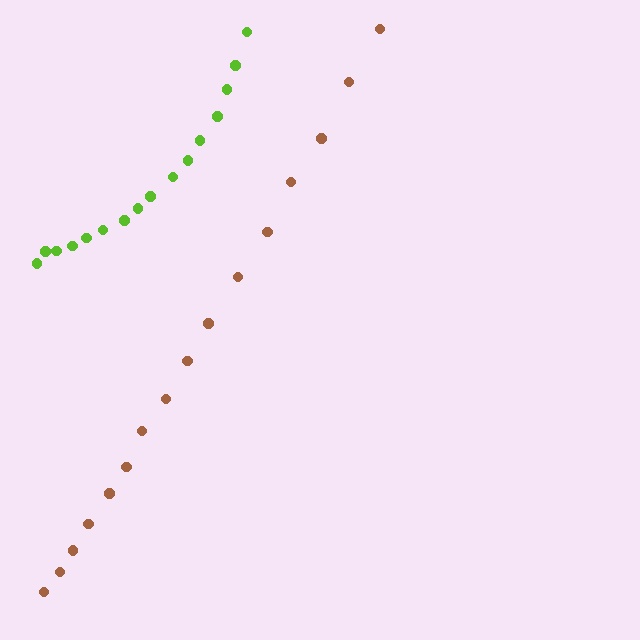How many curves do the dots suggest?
There are 2 distinct paths.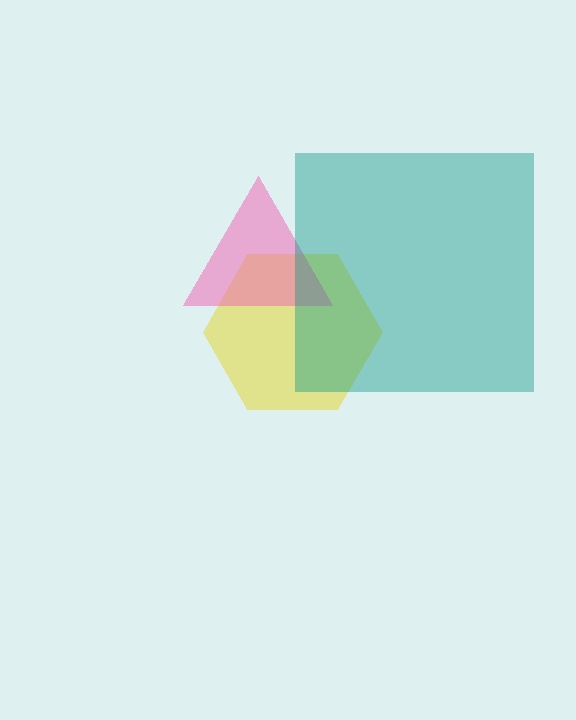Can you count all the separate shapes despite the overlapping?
Yes, there are 3 separate shapes.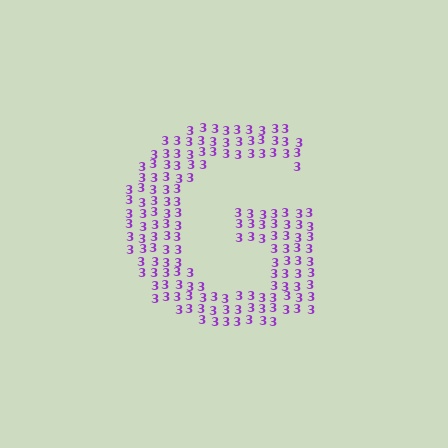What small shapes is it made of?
It is made of small digit 3's.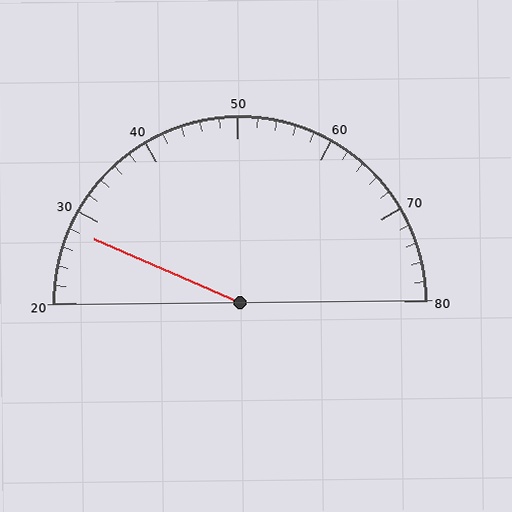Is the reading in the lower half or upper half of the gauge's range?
The reading is in the lower half of the range (20 to 80).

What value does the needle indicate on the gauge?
The needle indicates approximately 28.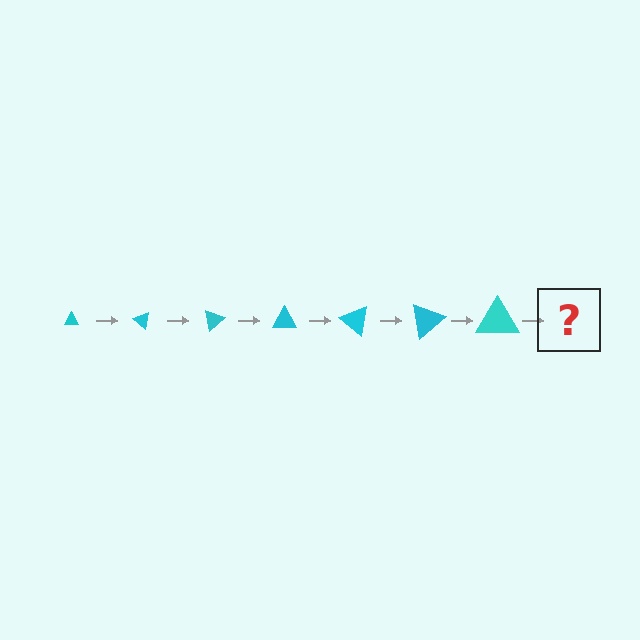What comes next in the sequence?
The next element should be a triangle, larger than the previous one and rotated 280 degrees from the start.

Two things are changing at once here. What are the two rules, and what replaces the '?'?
The two rules are that the triangle grows larger each step and it rotates 40 degrees each step. The '?' should be a triangle, larger than the previous one and rotated 280 degrees from the start.